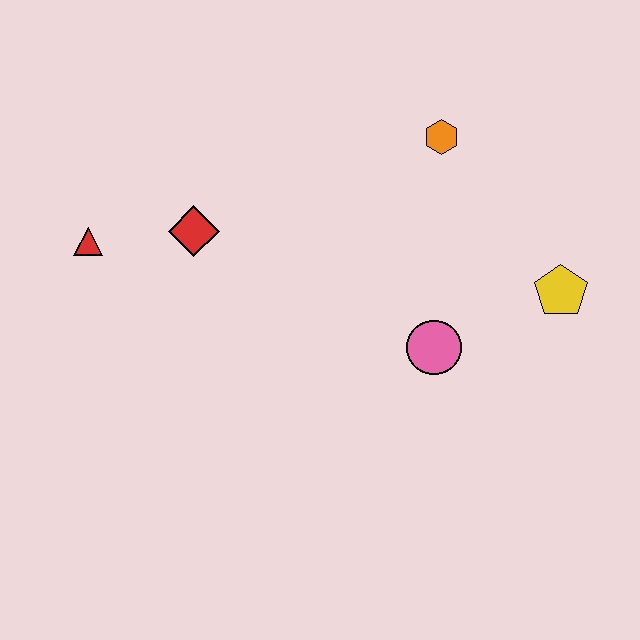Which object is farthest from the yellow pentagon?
The red triangle is farthest from the yellow pentagon.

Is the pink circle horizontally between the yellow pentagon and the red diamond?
Yes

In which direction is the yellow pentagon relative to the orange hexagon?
The yellow pentagon is below the orange hexagon.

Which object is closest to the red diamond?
The red triangle is closest to the red diamond.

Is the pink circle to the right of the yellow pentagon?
No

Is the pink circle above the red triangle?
No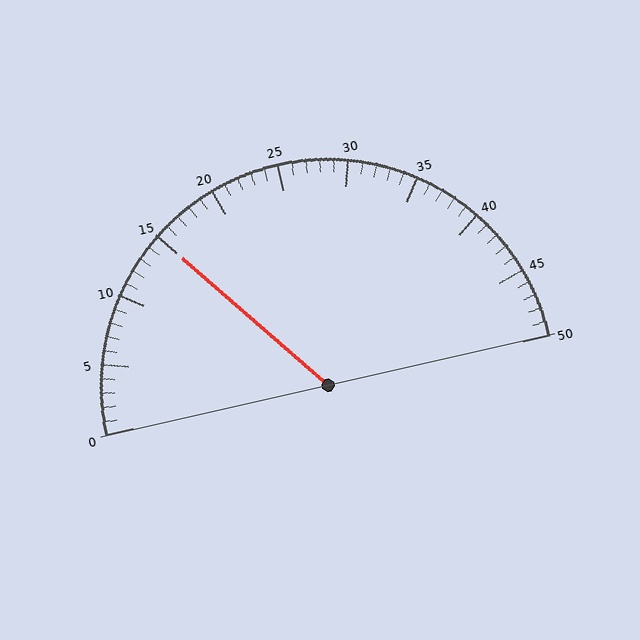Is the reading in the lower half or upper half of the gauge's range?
The reading is in the lower half of the range (0 to 50).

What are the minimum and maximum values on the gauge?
The gauge ranges from 0 to 50.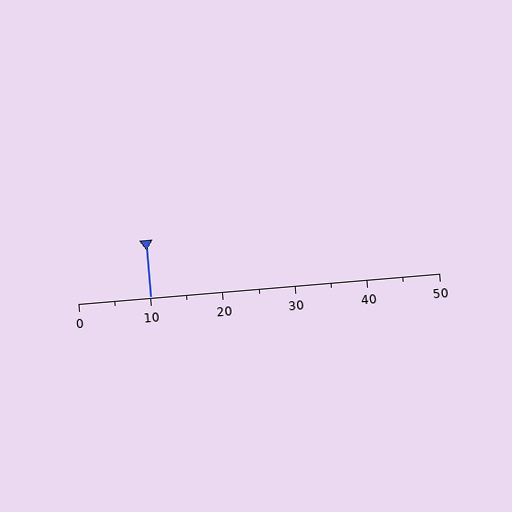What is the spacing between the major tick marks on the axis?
The major ticks are spaced 10 apart.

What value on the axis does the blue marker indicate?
The marker indicates approximately 10.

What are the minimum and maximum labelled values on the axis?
The axis runs from 0 to 50.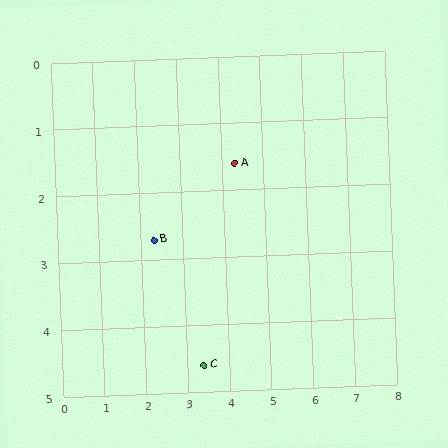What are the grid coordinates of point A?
Point A is at approximately (4.3, 1.6).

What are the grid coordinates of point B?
Point B is at approximately (2.3, 2.7).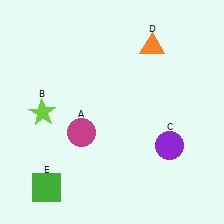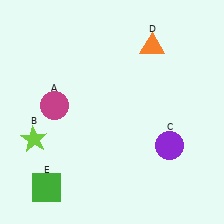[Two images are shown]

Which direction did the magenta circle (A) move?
The magenta circle (A) moved left.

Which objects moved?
The objects that moved are: the magenta circle (A), the lime star (B).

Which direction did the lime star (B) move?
The lime star (B) moved down.